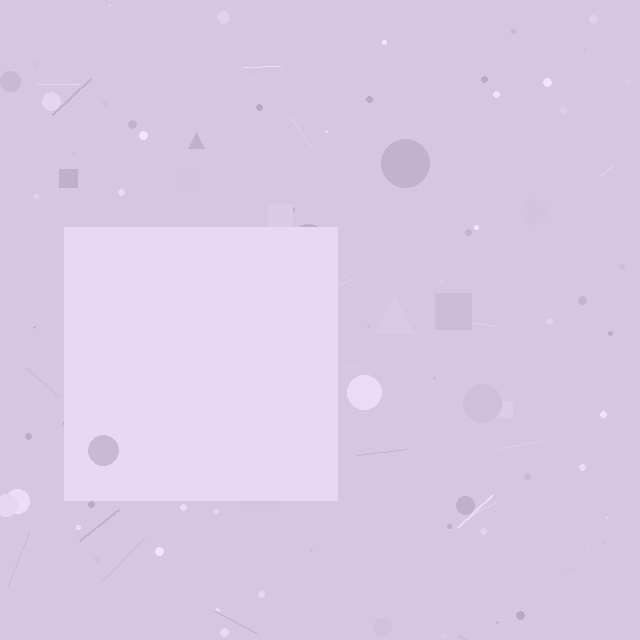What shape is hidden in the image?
A square is hidden in the image.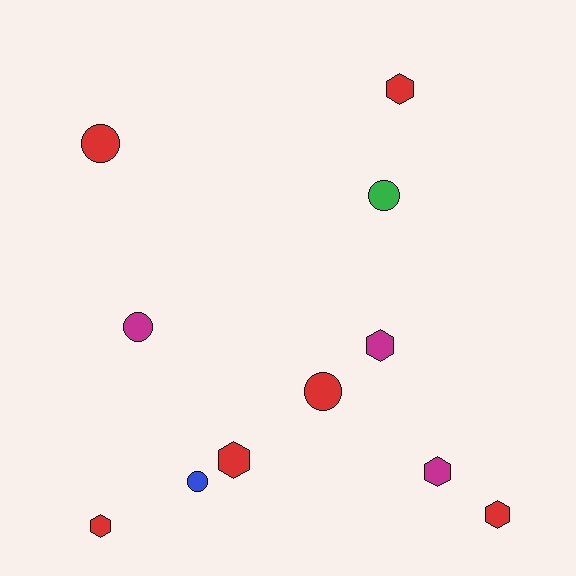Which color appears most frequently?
Red, with 6 objects.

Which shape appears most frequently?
Hexagon, with 6 objects.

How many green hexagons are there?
There are no green hexagons.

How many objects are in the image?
There are 11 objects.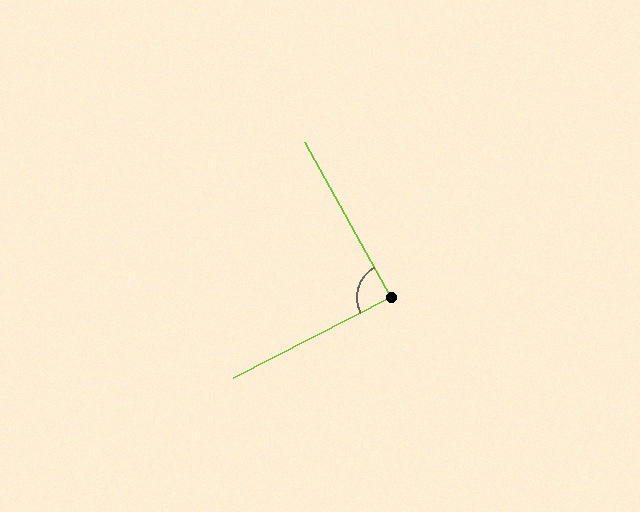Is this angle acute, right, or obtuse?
It is approximately a right angle.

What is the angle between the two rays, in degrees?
Approximately 88 degrees.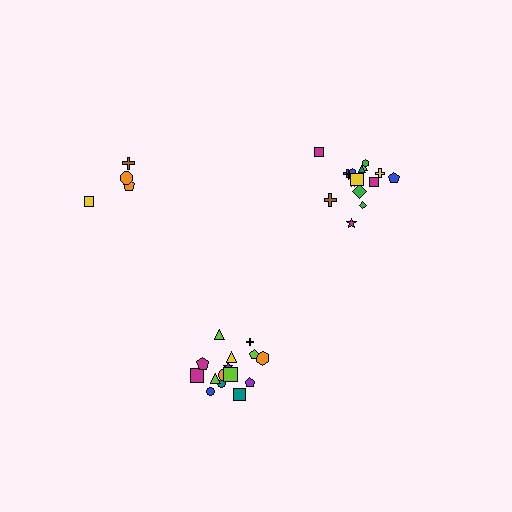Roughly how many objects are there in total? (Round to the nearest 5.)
Roughly 35 objects in total.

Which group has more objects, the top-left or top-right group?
The top-right group.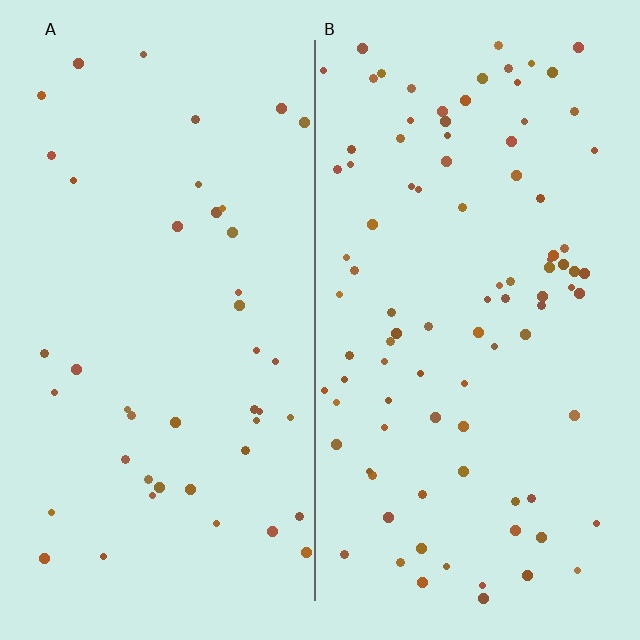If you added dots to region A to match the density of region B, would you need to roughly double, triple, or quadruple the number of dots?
Approximately double.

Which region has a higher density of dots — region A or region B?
B (the right).